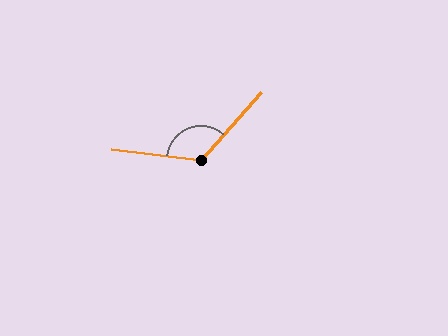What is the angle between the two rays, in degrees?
Approximately 125 degrees.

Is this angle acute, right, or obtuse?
It is obtuse.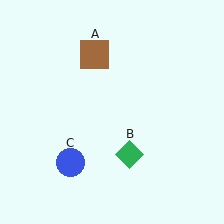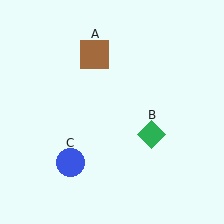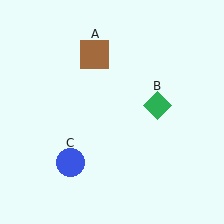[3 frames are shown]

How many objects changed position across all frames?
1 object changed position: green diamond (object B).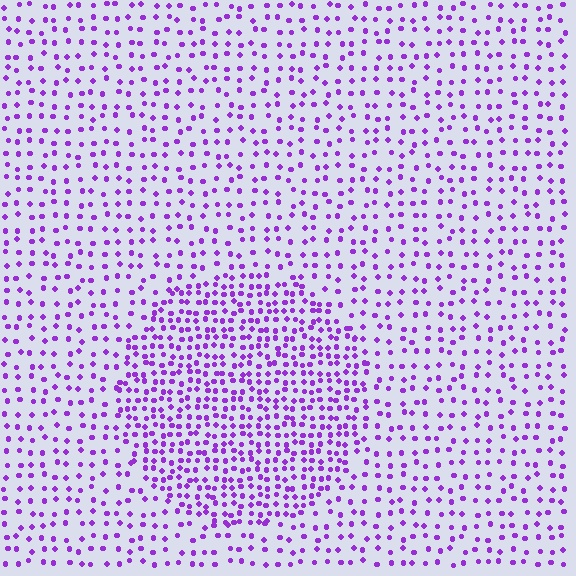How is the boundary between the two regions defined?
The boundary is defined by a change in element density (approximately 2.0x ratio). All elements are the same color, size, and shape.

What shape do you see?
I see a circle.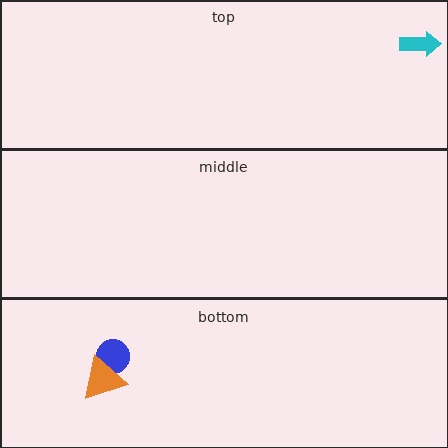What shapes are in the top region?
The cyan arrow.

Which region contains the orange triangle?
The bottom region.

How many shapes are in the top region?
1.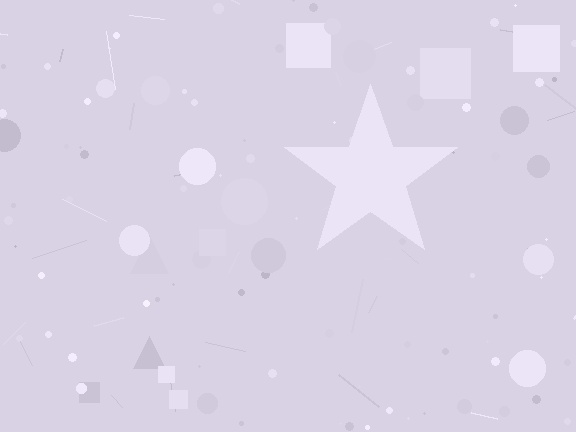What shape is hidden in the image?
A star is hidden in the image.